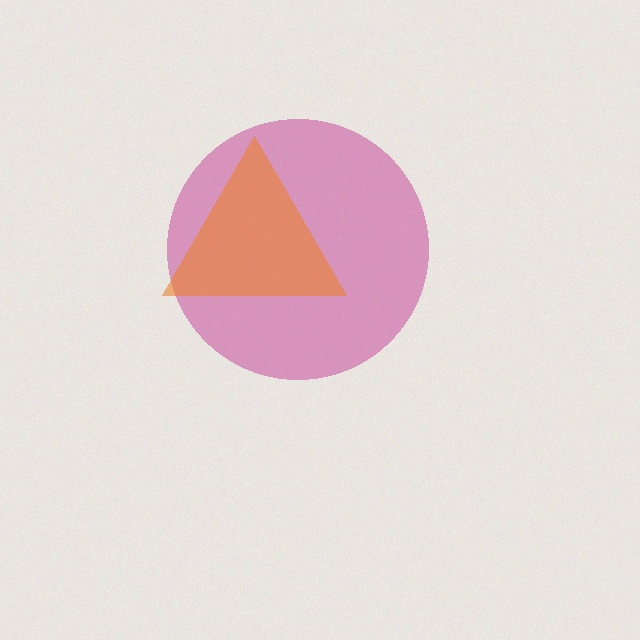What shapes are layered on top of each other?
The layered shapes are: a magenta circle, an orange triangle.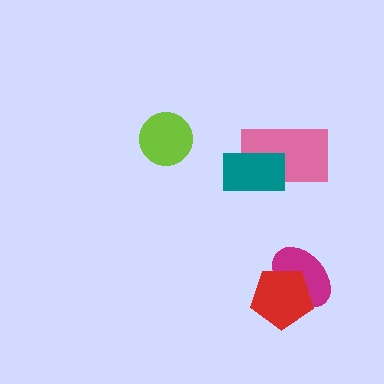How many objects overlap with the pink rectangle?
1 object overlaps with the pink rectangle.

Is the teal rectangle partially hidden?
No, no other shape covers it.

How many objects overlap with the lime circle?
0 objects overlap with the lime circle.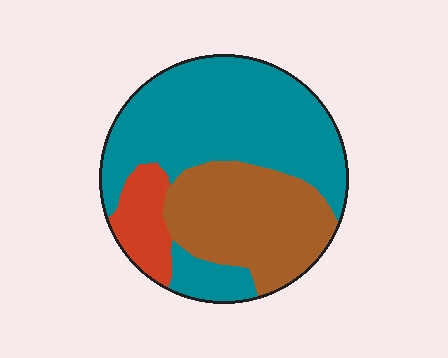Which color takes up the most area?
Teal, at roughly 55%.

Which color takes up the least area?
Red, at roughly 10%.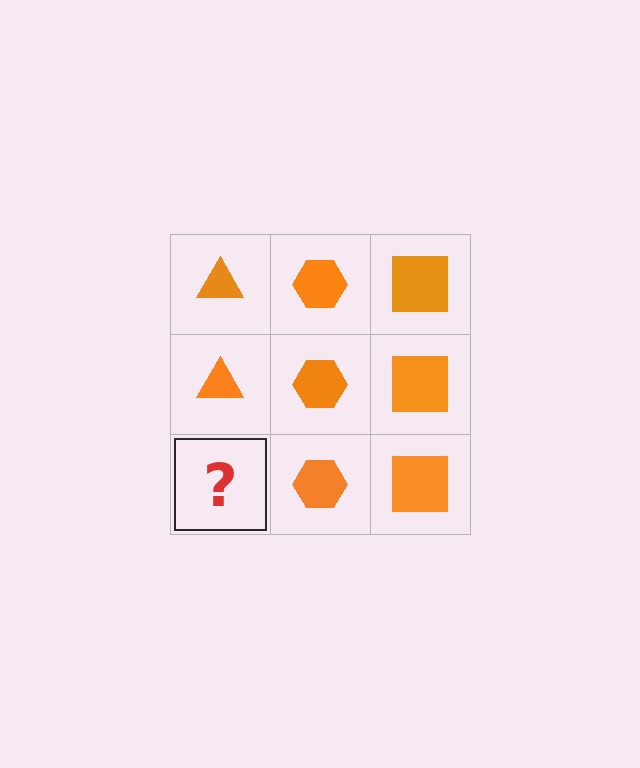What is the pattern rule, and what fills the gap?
The rule is that each column has a consistent shape. The gap should be filled with an orange triangle.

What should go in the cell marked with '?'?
The missing cell should contain an orange triangle.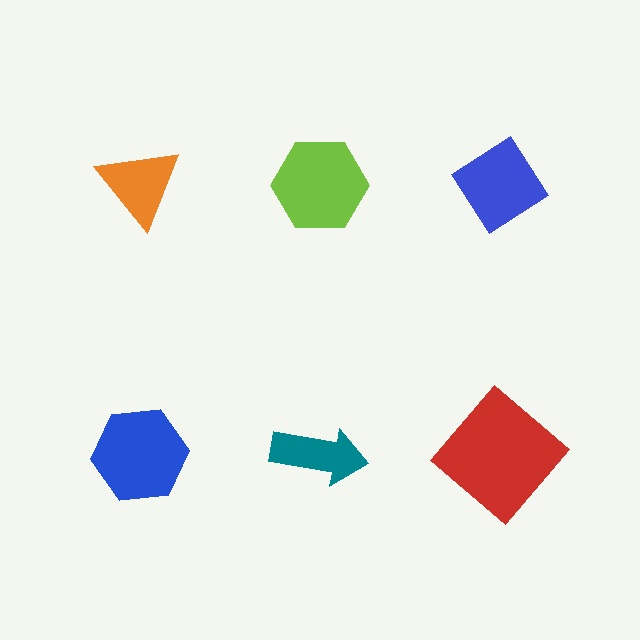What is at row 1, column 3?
A blue diamond.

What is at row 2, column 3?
A red diamond.